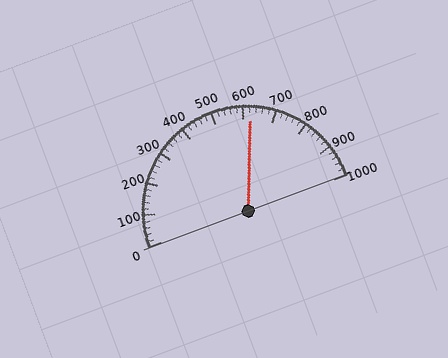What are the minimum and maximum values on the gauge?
The gauge ranges from 0 to 1000.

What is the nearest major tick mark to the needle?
The nearest major tick mark is 600.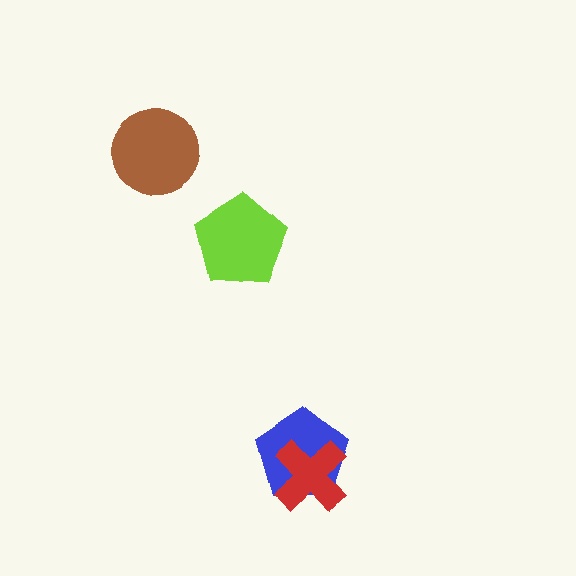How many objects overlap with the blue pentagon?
1 object overlaps with the blue pentagon.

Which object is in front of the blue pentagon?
The red cross is in front of the blue pentagon.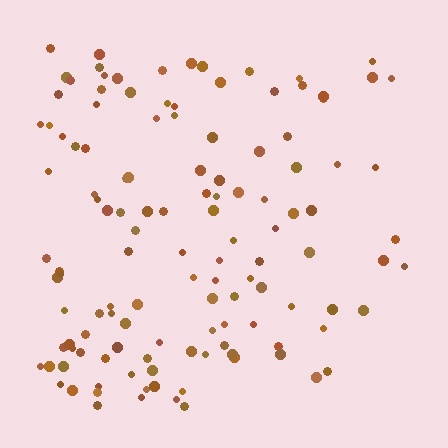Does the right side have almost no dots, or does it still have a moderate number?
Still a moderate number, just noticeably fewer than the left.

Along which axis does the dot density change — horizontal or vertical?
Horizontal.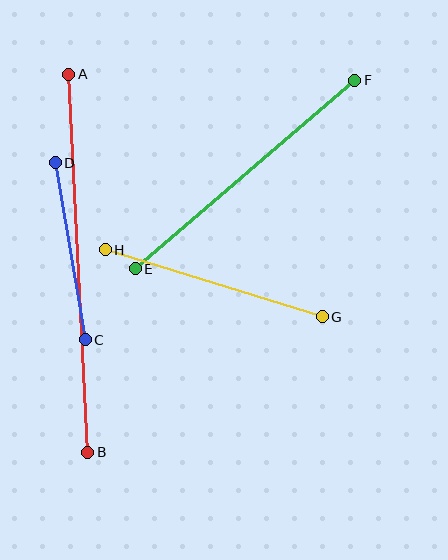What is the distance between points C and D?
The distance is approximately 180 pixels.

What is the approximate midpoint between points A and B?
The midpoint is at approximately (78, 263) pixels.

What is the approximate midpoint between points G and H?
The midpoint is at approximately (214, 283) pixels.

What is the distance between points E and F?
The distance is approximately 289 pixels.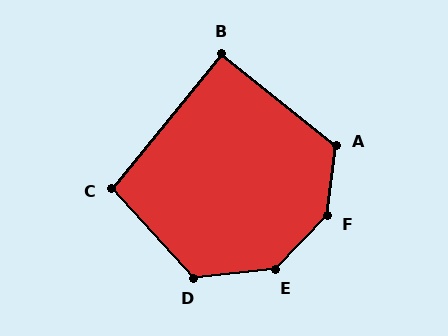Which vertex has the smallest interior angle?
B, at approximately 90 degrees.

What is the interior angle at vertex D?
Approximately 127 degrees (obtuse).